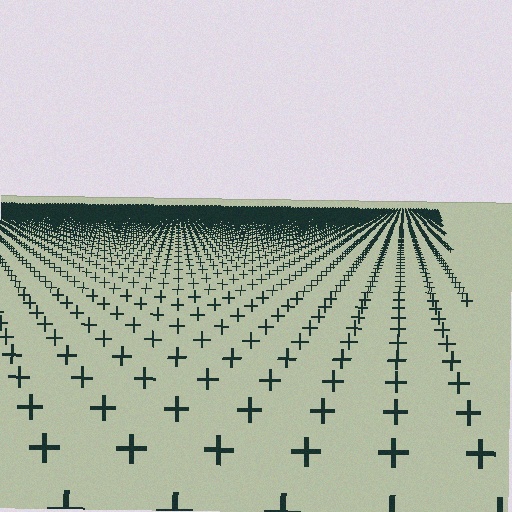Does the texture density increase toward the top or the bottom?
Density increases toward the top.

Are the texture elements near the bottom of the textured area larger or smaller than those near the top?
Larger. Near the bottom, elements are closer to the viewer and appear at a bigger on-screen size.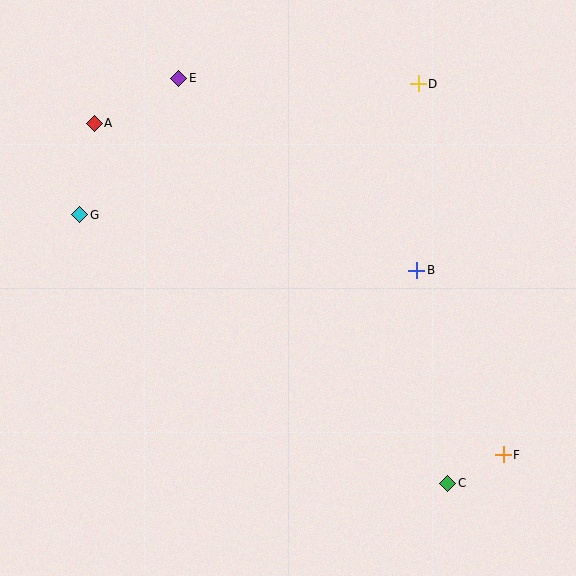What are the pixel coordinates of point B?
Point B is at (417, 270).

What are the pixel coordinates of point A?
Point A is at (94, 123).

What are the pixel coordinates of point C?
Point C is at (448, 483).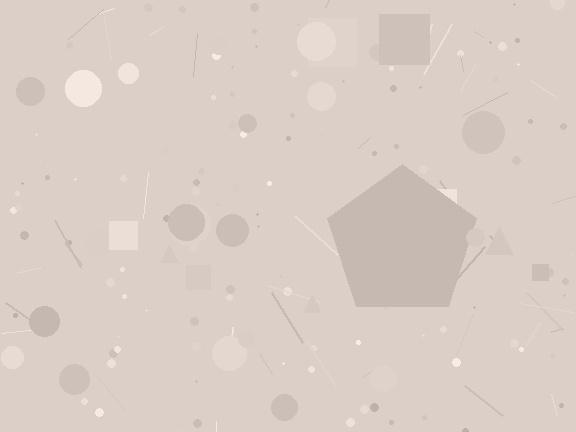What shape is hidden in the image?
A pentagon is hidden in the image.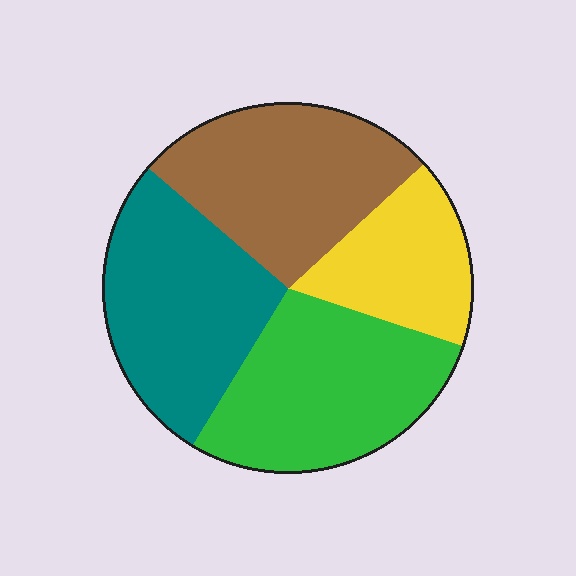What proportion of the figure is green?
Green covers 28% of the figure.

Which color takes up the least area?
Yellow, at roughly 15%.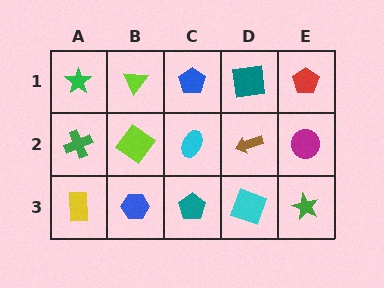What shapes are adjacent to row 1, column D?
A brown arrow (row 2, column D), a blue pentagon (row 1, column C), a red pentagon (row 1, column E).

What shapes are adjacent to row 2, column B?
A lime triangle (row 1, column B), a blue hexagon (row 3, column B), a green cross (row 2, column A), a cyan ellipse (row 2, column C).